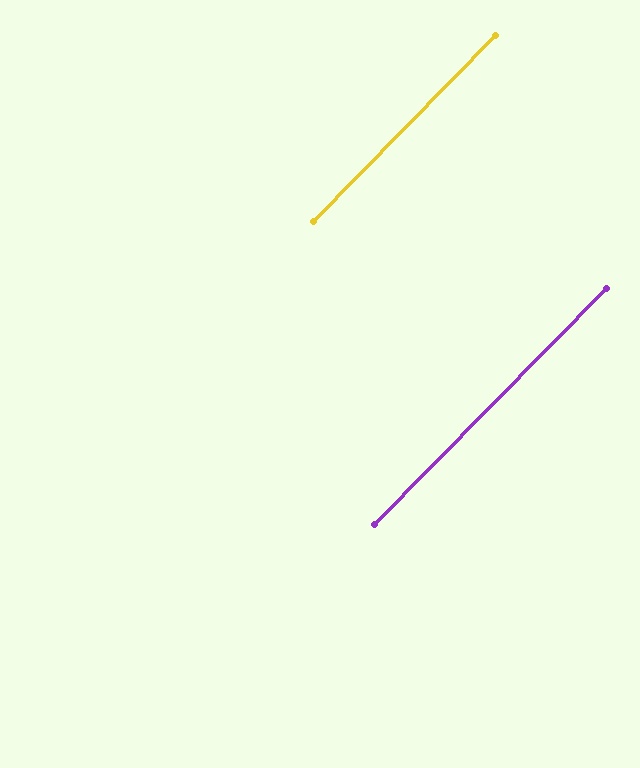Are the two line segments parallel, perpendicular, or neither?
Parallel — their directions differ by only 0.2°.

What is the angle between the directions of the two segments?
Approximately 0 degrees.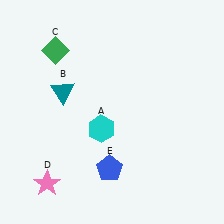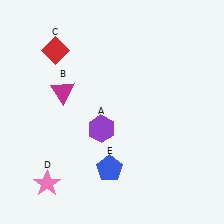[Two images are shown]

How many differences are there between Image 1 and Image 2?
There are 3 differences between the two images.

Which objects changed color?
A changed from cyan to purple. B changed from teal to magenta. C changed from green to red.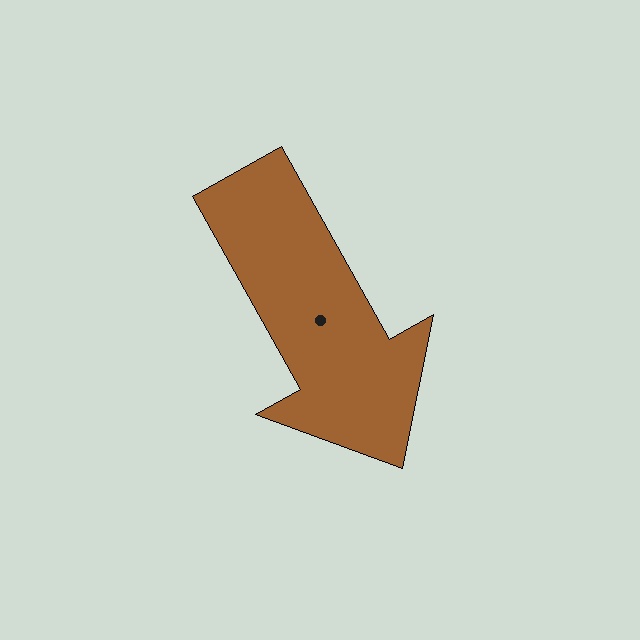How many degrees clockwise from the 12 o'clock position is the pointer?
Approximately 151 degrees.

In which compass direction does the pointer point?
Southeast.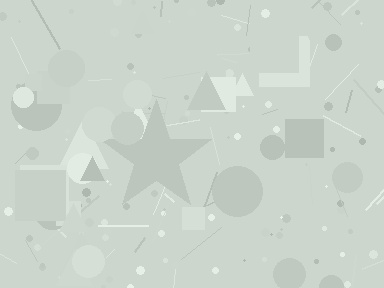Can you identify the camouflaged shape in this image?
The camouflaged shape is a star.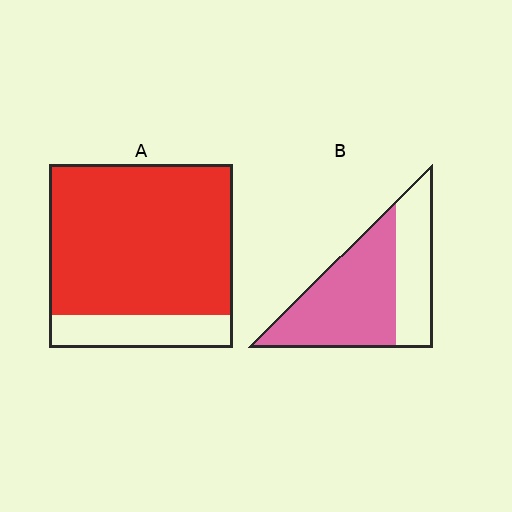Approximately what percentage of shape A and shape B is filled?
A is approximately 80% and B is approximately 65%.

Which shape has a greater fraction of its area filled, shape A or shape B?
Shape A.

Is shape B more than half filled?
Yes.